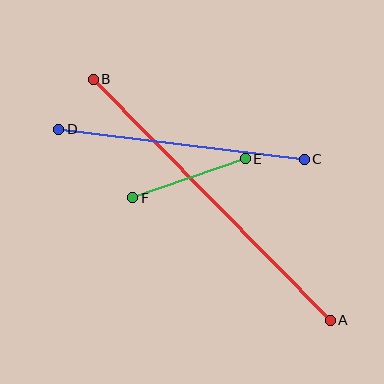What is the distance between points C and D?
The distance is approximately 247 pixels.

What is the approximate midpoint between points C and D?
The midpoint is at approximately (182, 144) pixels.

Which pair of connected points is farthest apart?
Points A and B are farthest apart.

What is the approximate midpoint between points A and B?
The midpoint is at approximately (212, 200) pixels.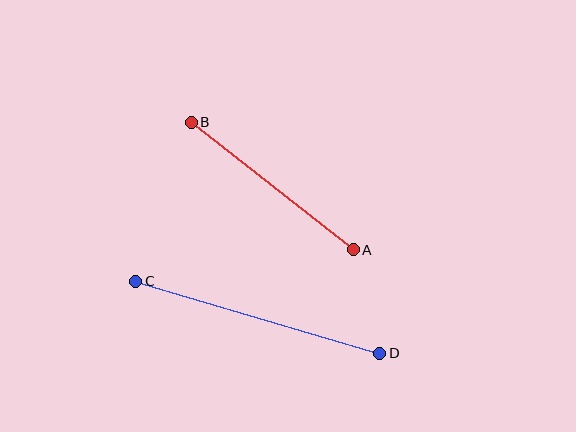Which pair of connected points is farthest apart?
Points C and D are farthest apart.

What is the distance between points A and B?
The distance is approximately 206 pixels.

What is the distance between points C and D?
The distance is approximately 254 pixels.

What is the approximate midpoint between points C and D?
The midpoint is at approximately (258, 317) pixels.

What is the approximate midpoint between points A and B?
The midpoint is at approximately (272, 186) pixels.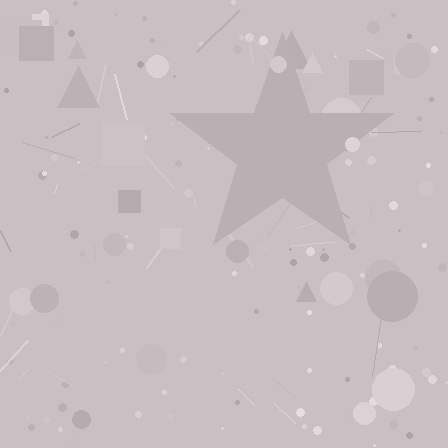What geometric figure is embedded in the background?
A star is embedded in the background.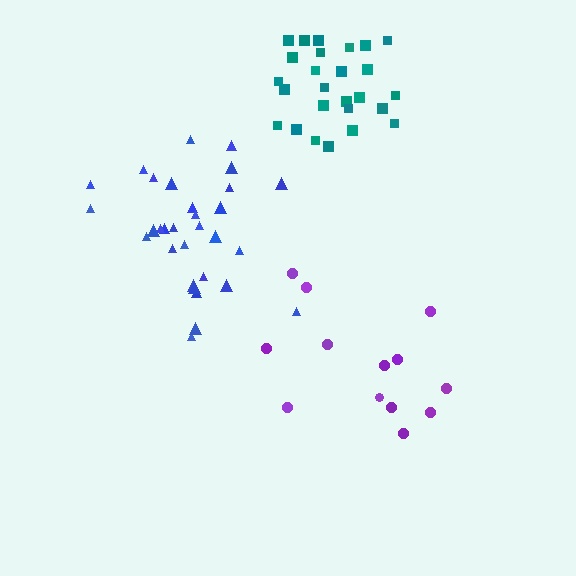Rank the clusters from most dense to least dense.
teal, blue, purple.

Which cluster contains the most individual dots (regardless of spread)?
Blue (31).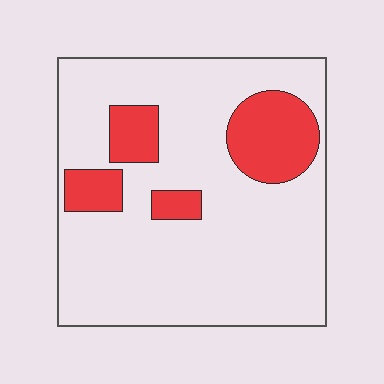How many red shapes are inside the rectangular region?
4.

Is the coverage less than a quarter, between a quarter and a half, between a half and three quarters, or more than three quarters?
Less than a quarter.